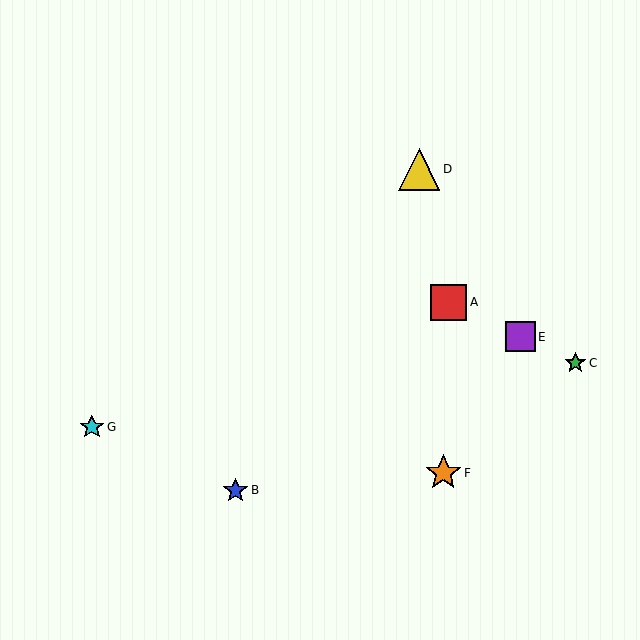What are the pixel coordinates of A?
Object A is at (449, 302).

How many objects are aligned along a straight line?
3 objects (A, C, E) are aligned along a straight line.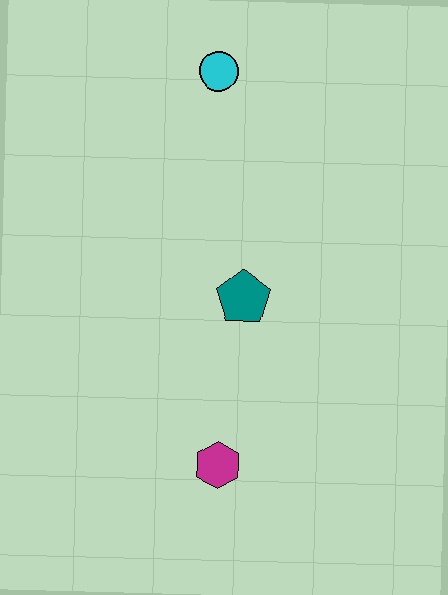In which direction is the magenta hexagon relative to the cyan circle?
The magenta hexagon is below the cyan circle.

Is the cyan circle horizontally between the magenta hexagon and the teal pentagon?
No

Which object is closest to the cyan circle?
The teal pentagon is closest to the cyan circle.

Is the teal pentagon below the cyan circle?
Yes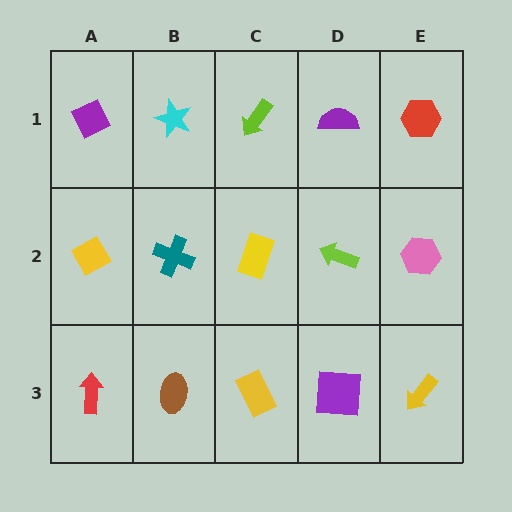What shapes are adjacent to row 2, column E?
A red hexagon (row 1, column E), a yellow arrow (row 3, column E), a lime arrow (row 2, column D).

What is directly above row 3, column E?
A pink hexagon.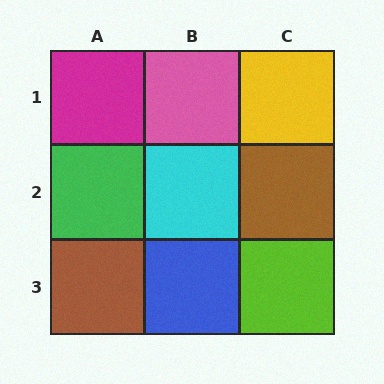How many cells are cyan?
1 cell is cyan.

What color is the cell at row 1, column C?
Yellow.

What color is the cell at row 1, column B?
Pink.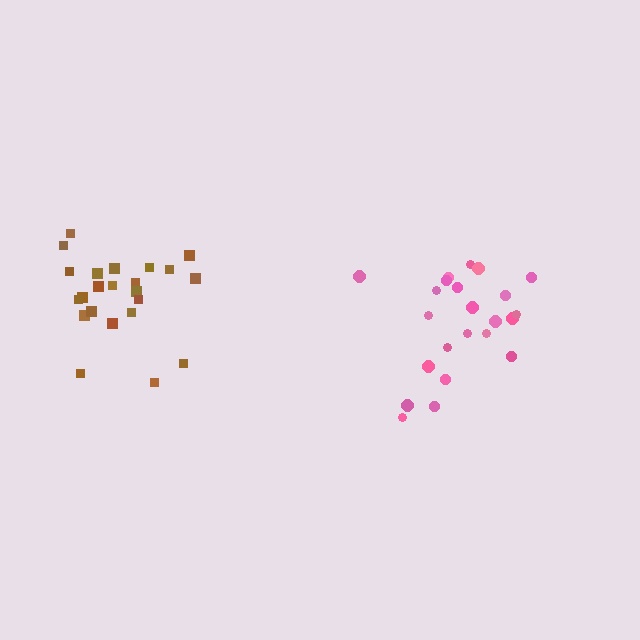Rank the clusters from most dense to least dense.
brown, pink.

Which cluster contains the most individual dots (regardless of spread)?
Pink (23).